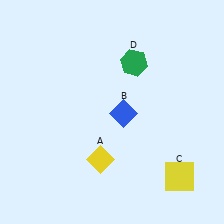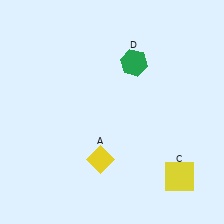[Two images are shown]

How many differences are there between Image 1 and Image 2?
There is 1 difference between the two images.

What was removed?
The blue diamond (B) was removed in Image 2.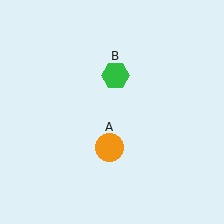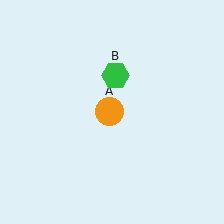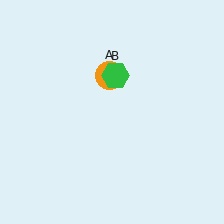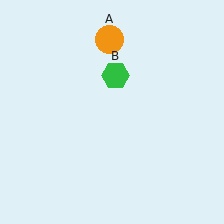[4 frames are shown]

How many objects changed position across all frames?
1 object changed position: orange circle (object A).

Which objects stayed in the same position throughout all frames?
Green hexagon (object B) remained stationary.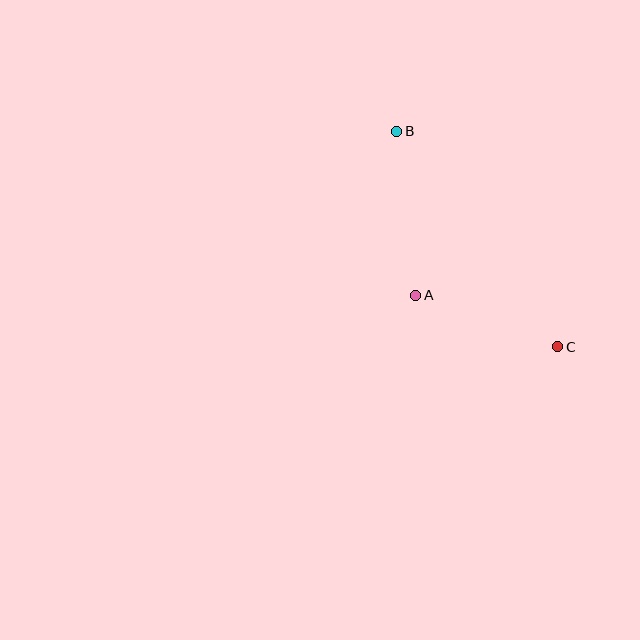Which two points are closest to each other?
Points A and C are closest to each other.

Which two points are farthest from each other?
Points B and C are farthest from each other.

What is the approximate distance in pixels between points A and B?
The distance between A and B is approximately 165 pixels.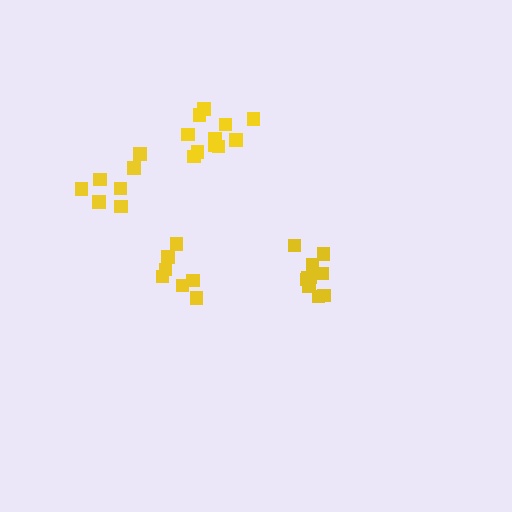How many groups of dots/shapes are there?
There are 4 groups.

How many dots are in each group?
Group 1: 7 dots, Group 2: 11 dots, Group 3: 8 dots, Group 4: 11 dots (37 total).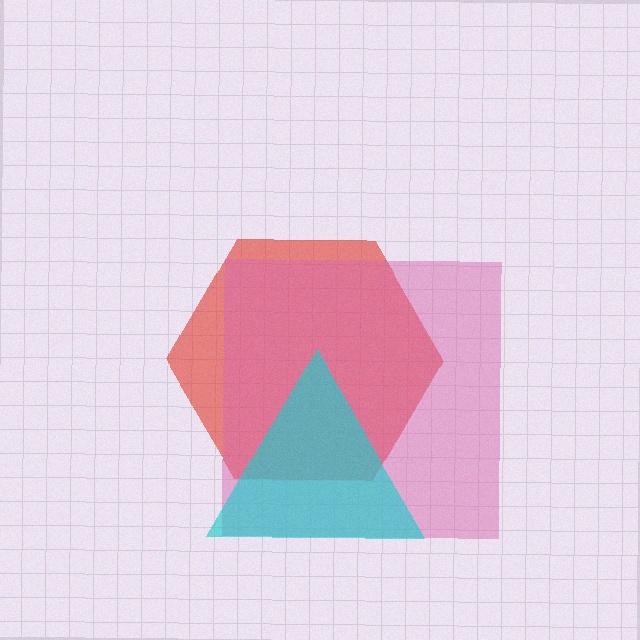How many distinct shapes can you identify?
There are 3 distinct shapes: a red hexagon, a pink square, a cyan triangle.